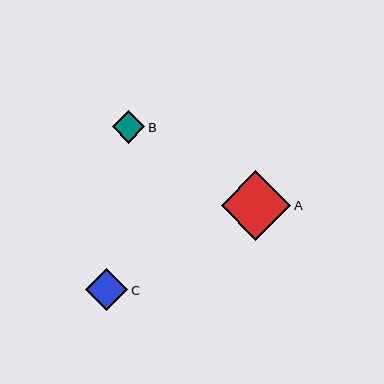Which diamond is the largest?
Diamond A is the largest with a size of approximately 70 pixels.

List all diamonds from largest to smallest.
From largest to smallest: A, C, B.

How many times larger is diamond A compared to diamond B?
Diamond A is approximately 2.1 times the size of diamond B.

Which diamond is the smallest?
Diamond B is the smallest with a size of approximately 33 pixels.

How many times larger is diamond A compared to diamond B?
Diamond A is approximately 2.1 times the size of diamond B.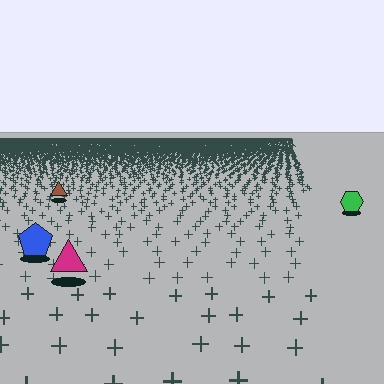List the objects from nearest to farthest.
From nearest to farthest: the magenta triangle, the blue pentagon, the green hexagon, the brown triangle.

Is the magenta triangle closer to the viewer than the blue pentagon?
Yes. The magenta triangle is closer — you can tell from the texture gradient: the ground texture is coarser near it.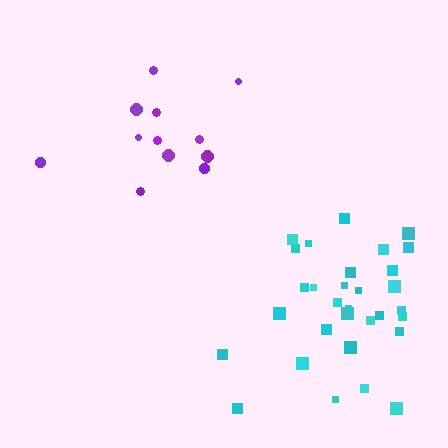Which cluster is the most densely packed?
Cyan.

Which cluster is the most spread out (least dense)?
Purple.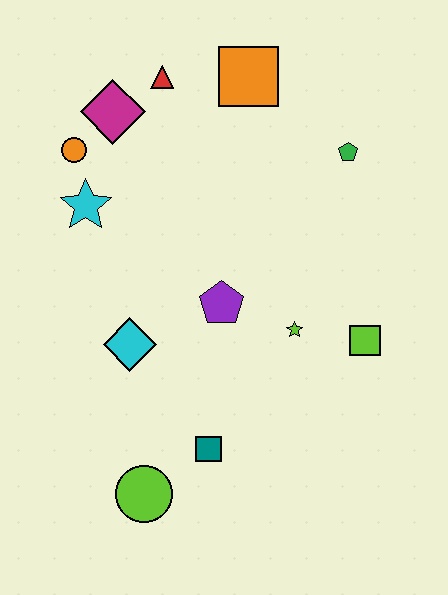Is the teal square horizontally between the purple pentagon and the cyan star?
Yes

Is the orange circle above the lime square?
Yes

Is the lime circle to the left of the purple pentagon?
Yes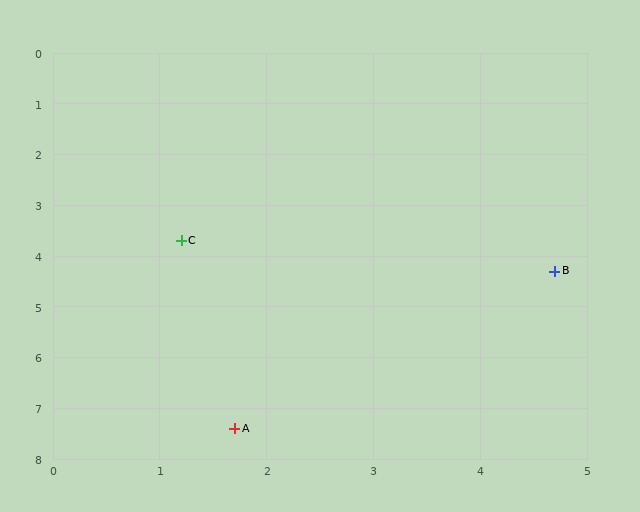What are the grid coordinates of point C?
Point C is at approximately (1.2, 3.7).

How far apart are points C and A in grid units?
Points C and A are about 3.7 grid units apart.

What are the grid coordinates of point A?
Point A is at approximately (1.7, 7.4).